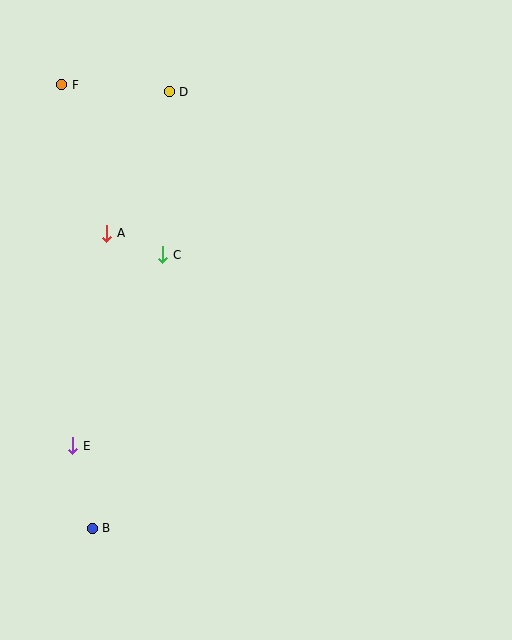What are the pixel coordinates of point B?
Point B is at (92, 528).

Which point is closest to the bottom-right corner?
Point B is closest to the bottom-right corner.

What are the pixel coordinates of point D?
Point D is at (169, 92).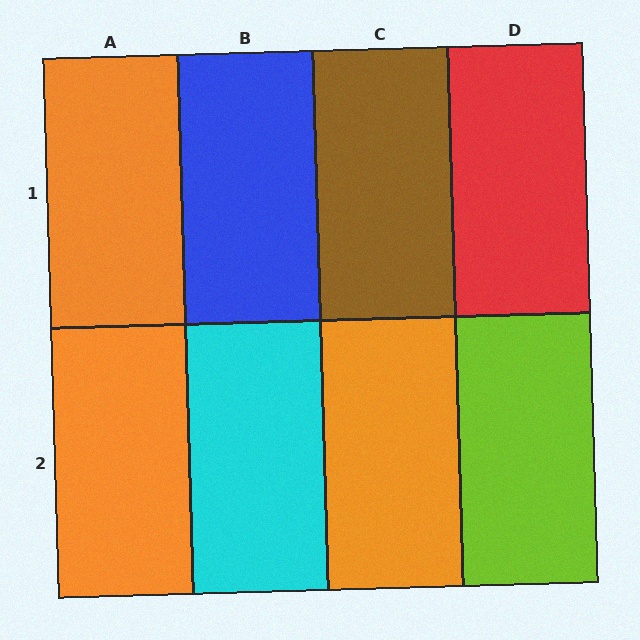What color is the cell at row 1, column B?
Blue.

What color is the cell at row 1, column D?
Red.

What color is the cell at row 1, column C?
Brown.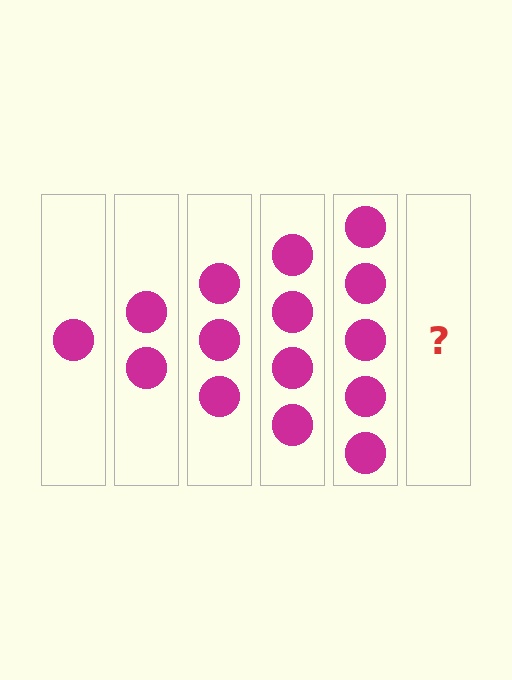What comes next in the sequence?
The next element should be 6 circles.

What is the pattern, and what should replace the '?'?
The pattern is that each step adds one more circle. The '?' should be 6 circles.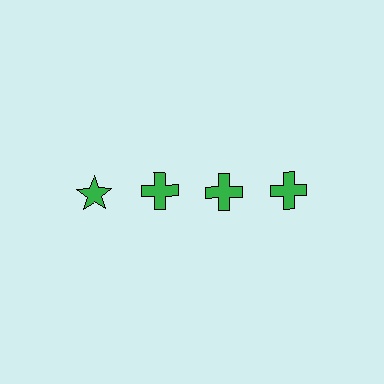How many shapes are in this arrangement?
There are 4 shapes arranged in a grid pattern.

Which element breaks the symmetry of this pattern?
The green star in the top row, leftmost column breaks the symmetry. All other shapes are green crosses.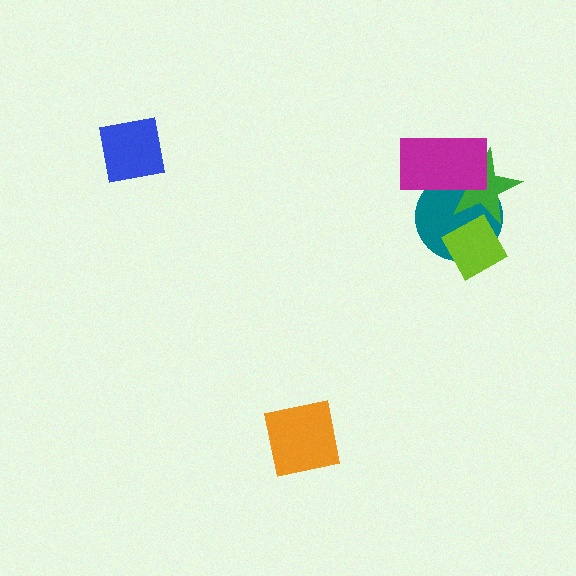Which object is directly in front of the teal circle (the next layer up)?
The green star is directly in front of the teal circle.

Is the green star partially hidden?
Yes, it is partially covered by another shape.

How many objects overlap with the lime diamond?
2 objects overlap with the lime diamond.